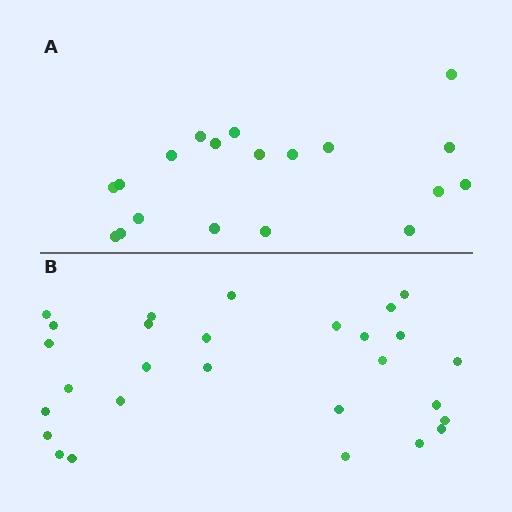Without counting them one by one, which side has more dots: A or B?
Region B (the bottom region) has more dots.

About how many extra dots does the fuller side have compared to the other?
Region B has roughly 8 or so more dots than region A.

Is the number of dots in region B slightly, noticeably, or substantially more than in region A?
Region B has substantially more. The ratio is roughly 1.5 to 1.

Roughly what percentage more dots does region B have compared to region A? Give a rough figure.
About 45% more.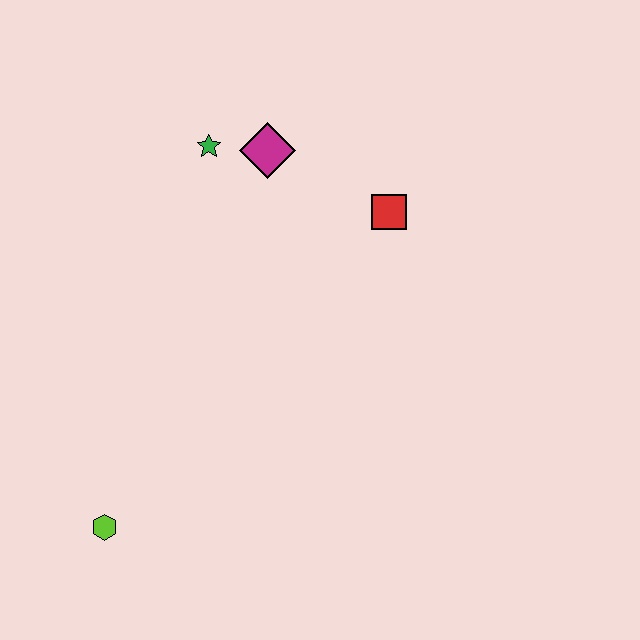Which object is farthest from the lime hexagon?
The red square is farthest from the lime hexagon.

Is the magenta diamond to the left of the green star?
No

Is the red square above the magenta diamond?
No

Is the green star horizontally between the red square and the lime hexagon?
Yes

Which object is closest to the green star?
The magenta diamond is closest to the green star.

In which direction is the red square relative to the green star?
The red square is to the right of the green star.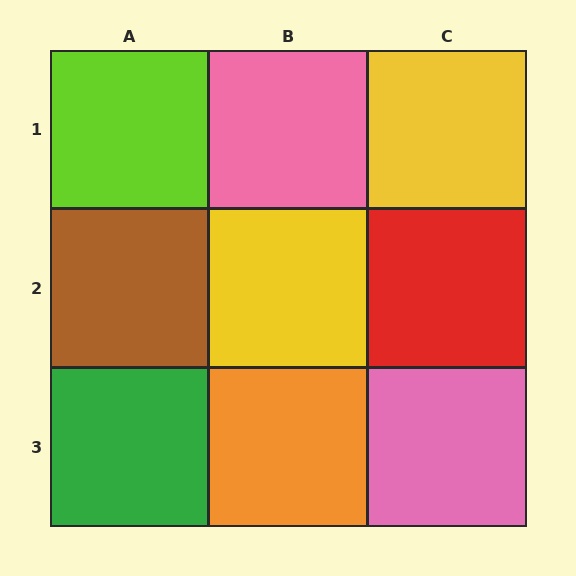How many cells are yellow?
2 cells are yellow.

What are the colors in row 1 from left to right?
Lime, pink, yellow.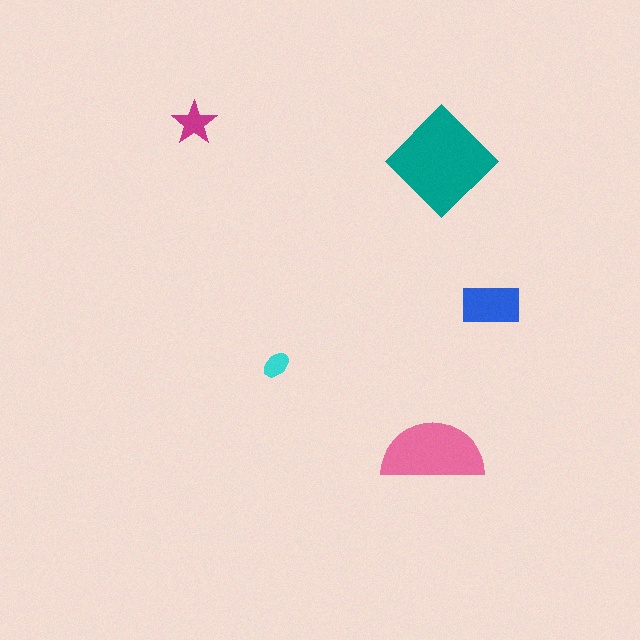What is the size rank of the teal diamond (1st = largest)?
1st.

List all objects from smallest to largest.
The cyan ellipse, the magenta star, the blue rectangle, the pink semicircle, the teal diamond.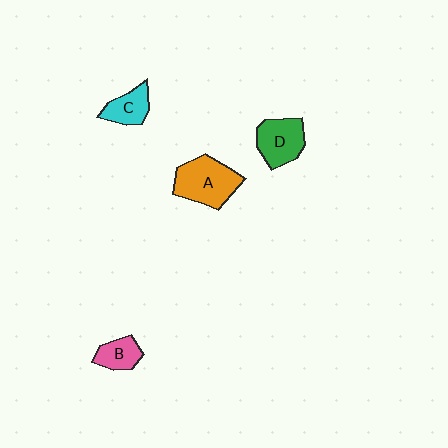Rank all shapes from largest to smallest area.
From largest to smallest: A (orange), D (green), C (cyan), B (pink).